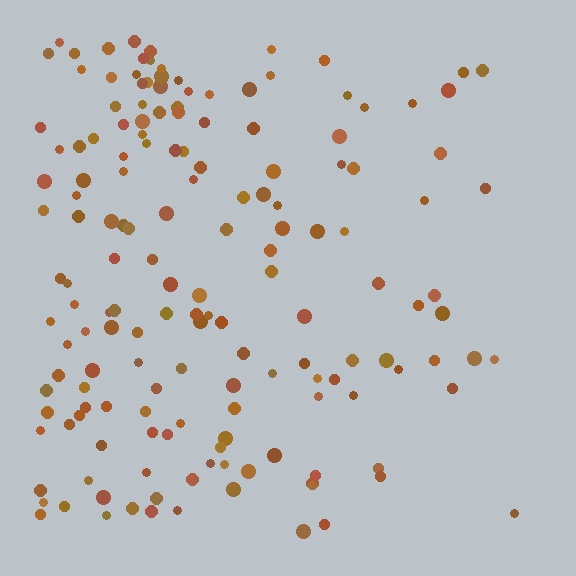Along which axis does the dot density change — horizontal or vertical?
Horizontal.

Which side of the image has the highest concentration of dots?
The left.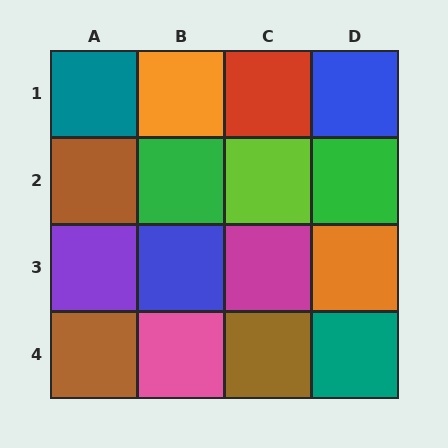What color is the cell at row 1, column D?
Blue.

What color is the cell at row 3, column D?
Orange.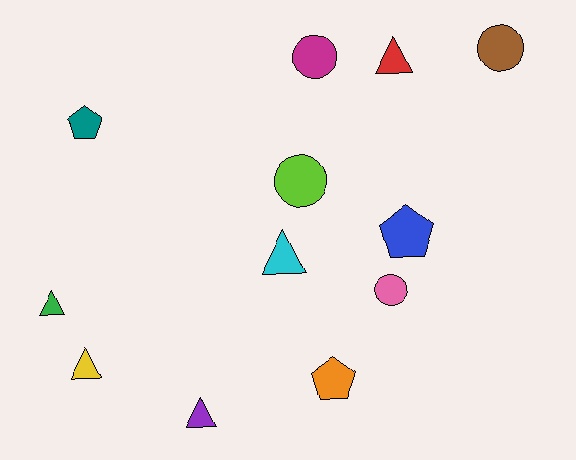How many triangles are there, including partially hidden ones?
There are 5 triangles.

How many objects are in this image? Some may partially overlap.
There are 12 objects.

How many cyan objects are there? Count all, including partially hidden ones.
There is 1 cyan object.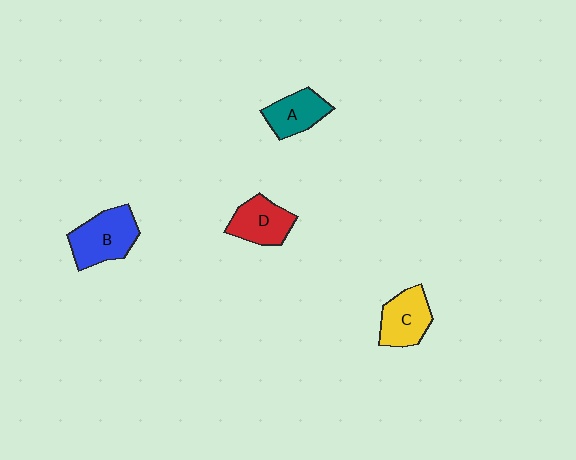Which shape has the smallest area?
Shape A (teal).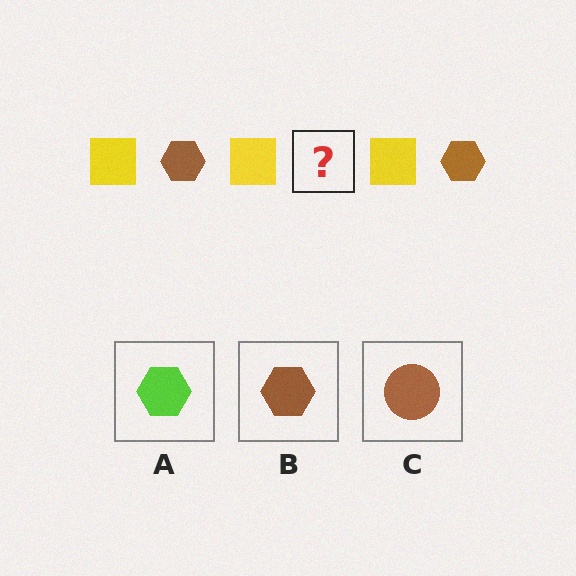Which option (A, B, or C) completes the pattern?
B.